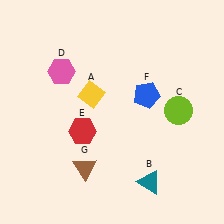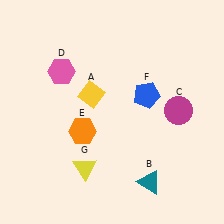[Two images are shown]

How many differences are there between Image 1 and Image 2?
There are 3 differences between the two images.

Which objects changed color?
C changed from lime to magenta. E changed from red to orange. G changed from brown to yellow.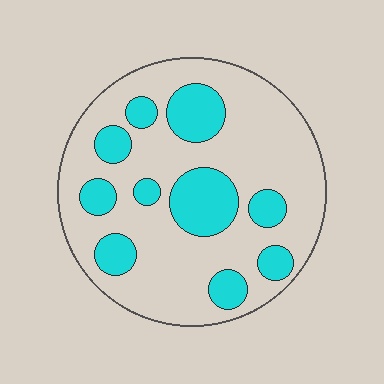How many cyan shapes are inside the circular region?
10.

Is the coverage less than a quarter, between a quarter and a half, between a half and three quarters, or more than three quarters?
Between a quarter and a half.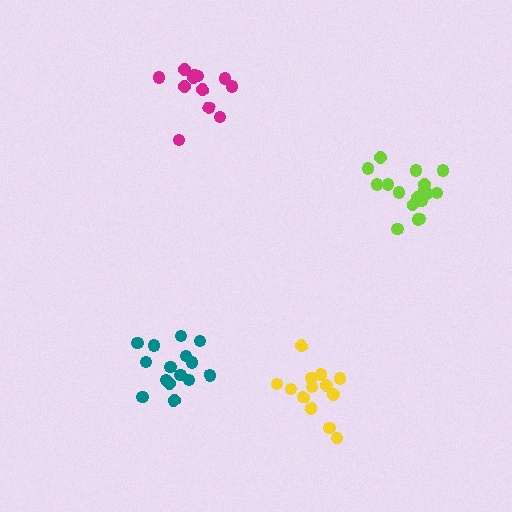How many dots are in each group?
Group 1: 13 dots, Group 2: 17 dots, Group 3: 15 dots, Group 4: 12 dots (57 total).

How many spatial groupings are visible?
There are 4 spatial groupings.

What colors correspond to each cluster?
The clusters are colored: yellow, lime, teal, magenta.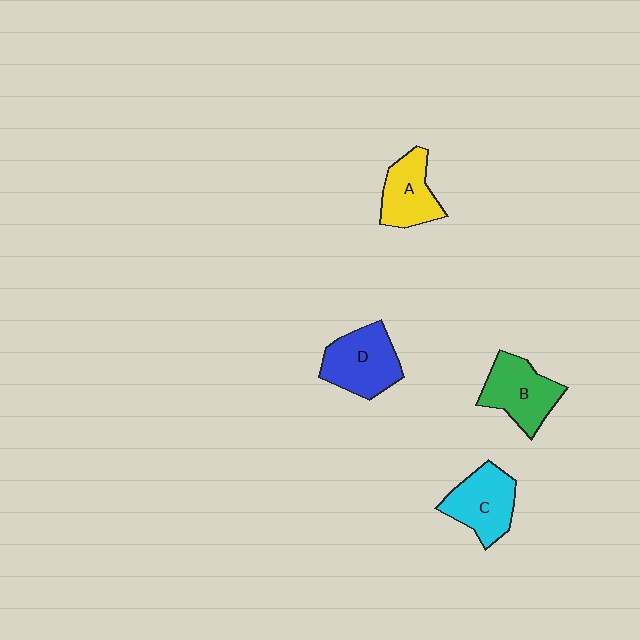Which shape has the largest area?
Shape D (blue).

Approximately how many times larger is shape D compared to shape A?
Approximately 1.2 times.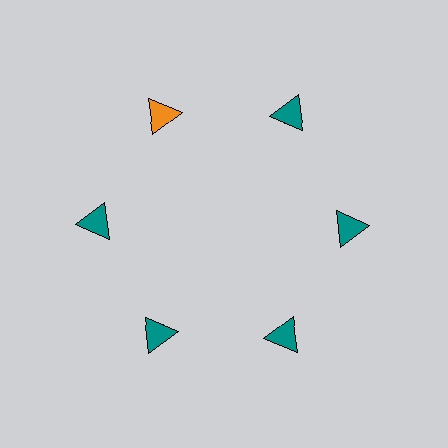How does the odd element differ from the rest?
It has a different color: orange instead of teal.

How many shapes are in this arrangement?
There are 6 shapes arranged in a ring pattern.